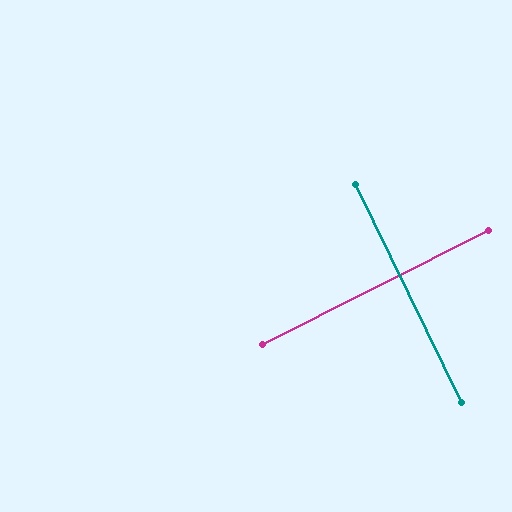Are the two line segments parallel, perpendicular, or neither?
Perpendicular — they meet at approximately 89°.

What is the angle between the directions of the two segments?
Approximately 89 degrees.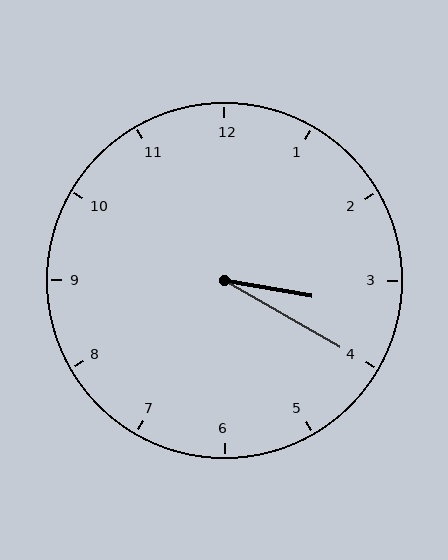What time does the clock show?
3:20.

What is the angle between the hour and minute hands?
Approximately 20 degrees.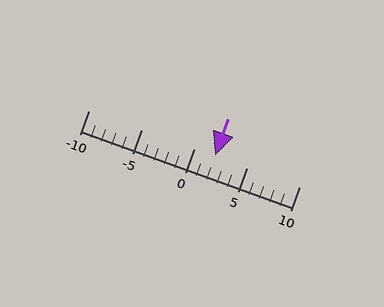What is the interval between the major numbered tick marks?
The major tick marks are spaced 5 units apart.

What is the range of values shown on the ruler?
The ruler shows values from -10 to 10.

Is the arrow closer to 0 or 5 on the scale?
The arrow is closer to 0.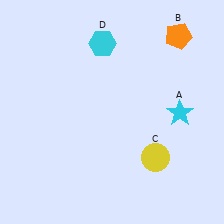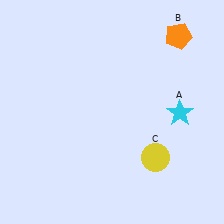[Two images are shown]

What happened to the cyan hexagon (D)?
The cyan hexagon (D) was removed in Image 2. It was in the top-left area of Image 1.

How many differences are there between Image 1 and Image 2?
There is 1 difference between the two images.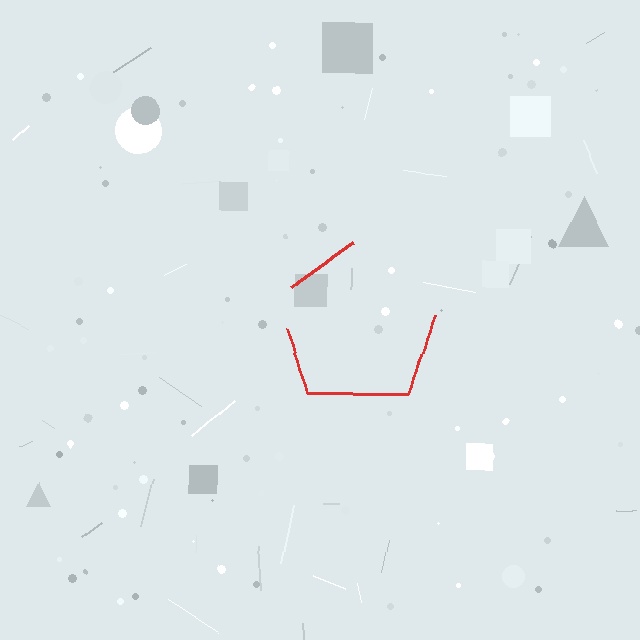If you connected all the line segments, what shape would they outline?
They would outline a pentagon.